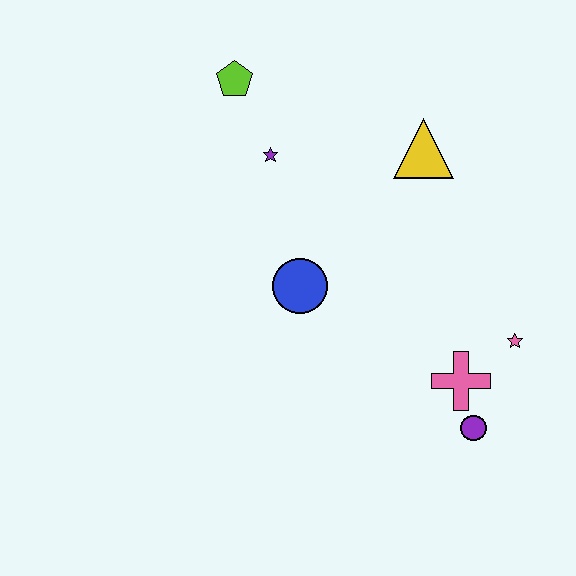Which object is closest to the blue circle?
The purple star is closest to the blue circle.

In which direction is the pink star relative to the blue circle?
The pink star is to the right of the blue circle.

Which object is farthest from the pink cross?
The lime pentagon is farthest from the pink cross.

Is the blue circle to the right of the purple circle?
No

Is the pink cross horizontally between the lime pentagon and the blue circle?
No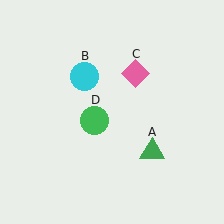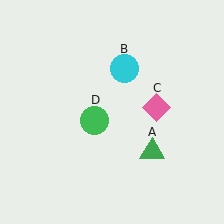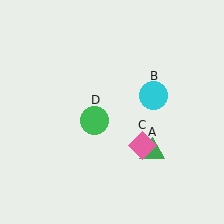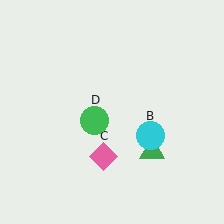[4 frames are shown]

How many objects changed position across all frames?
2 objects changed position: cyan circle (object B), pink diamond (object C).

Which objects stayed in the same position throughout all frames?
Green triangle (object A) and green circle (object D) remained stationary.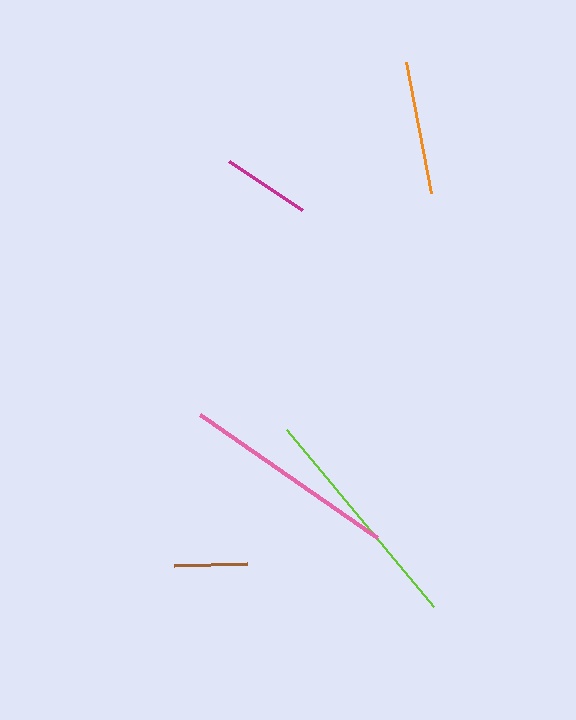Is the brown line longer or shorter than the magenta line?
The magenta line is longer than the brown line.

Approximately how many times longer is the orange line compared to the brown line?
The orange line is approximately 1.8 times the length of the brown line.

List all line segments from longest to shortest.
From longest to shortest: lime, pink, orange, magenta, brown.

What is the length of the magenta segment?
The magenta segment is approximately 88 pixels long.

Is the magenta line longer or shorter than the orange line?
The orange line is longer than the magenta line.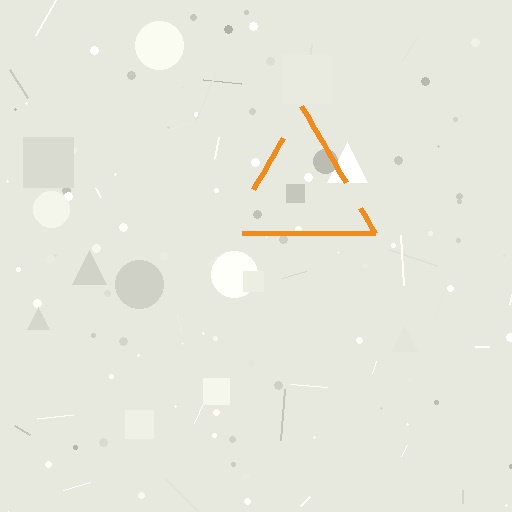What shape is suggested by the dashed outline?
The dashed outline suggests a triangle.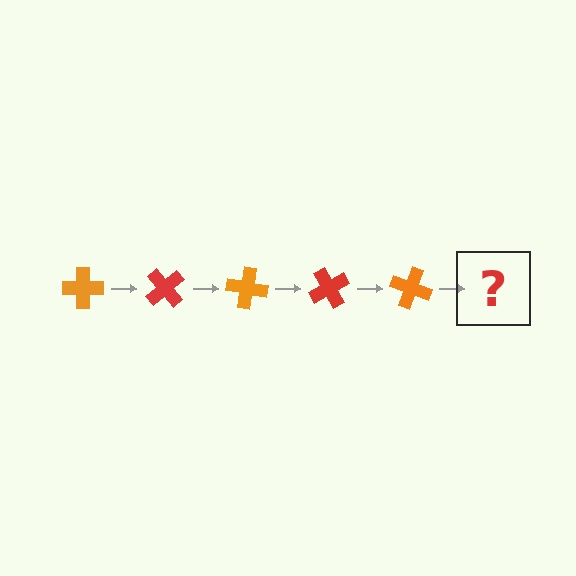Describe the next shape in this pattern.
It should be a red cross, rotated 250 degrees from the start.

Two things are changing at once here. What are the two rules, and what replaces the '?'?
The two rules are that it rotates 50 degrees each step and the color cycles through orange and red. The '?' should be a red cross, rotated 250 degrees from the start.